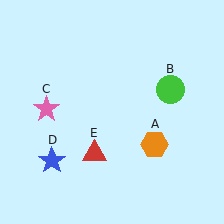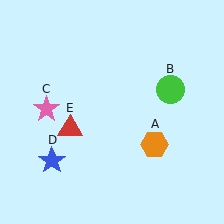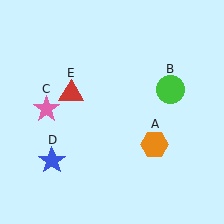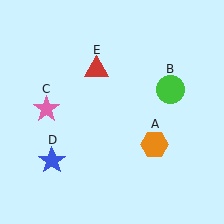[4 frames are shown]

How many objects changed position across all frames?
1 object changed position: red triangle (object E).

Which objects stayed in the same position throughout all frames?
Orange hexagon (object A) and green circle (object B) and pink star (object C) and blue star (object D) remained stationary.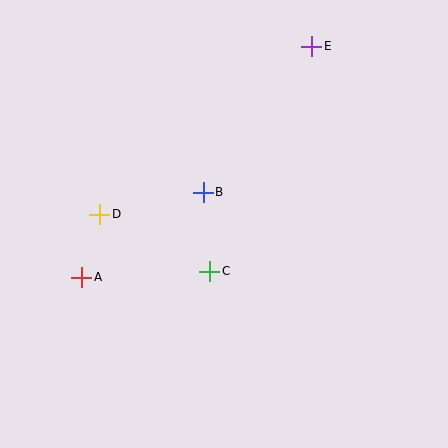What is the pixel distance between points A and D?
The distance between A and D is 66 pixels.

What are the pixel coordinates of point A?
Point A is at (82, 277).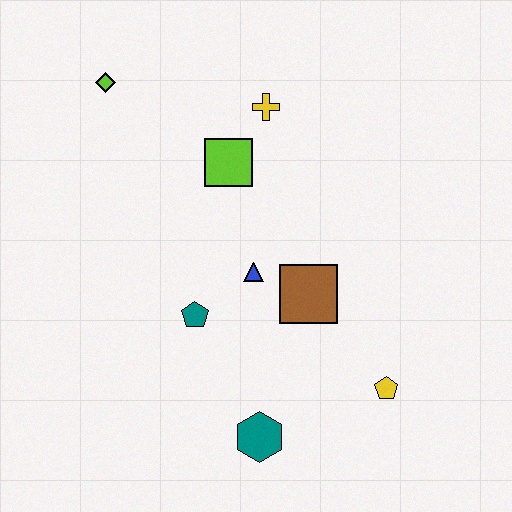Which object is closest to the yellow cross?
The lime square is closest to the yellow cross.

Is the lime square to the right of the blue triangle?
No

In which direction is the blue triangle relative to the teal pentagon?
The blue triangle is to the right of the teal pentagon.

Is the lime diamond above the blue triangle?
Yes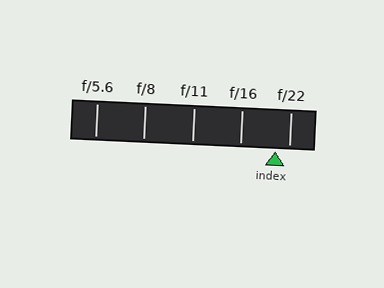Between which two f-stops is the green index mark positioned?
The index mark is between f/16 and f/22.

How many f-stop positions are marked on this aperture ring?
There are 5 f-stop positions marked.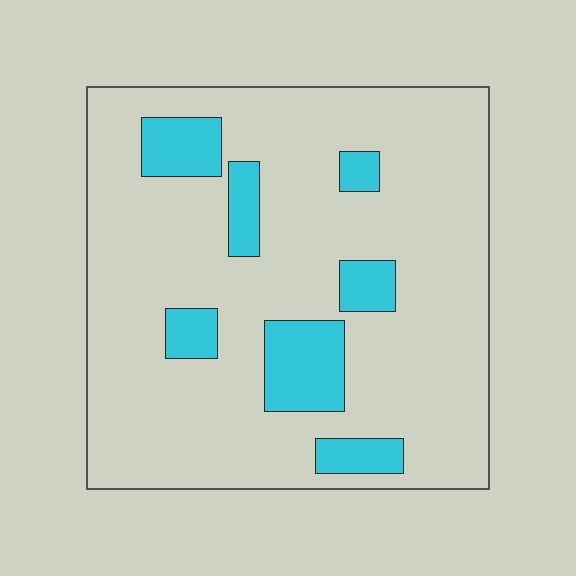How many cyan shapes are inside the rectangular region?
7.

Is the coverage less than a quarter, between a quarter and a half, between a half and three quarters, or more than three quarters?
Less than a quarter.